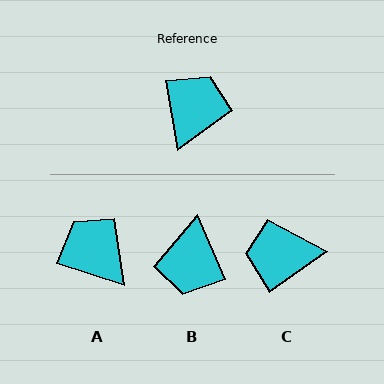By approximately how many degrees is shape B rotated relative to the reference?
Approximately 166 degrees clockwise.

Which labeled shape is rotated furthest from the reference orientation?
B, about 166 degrees away.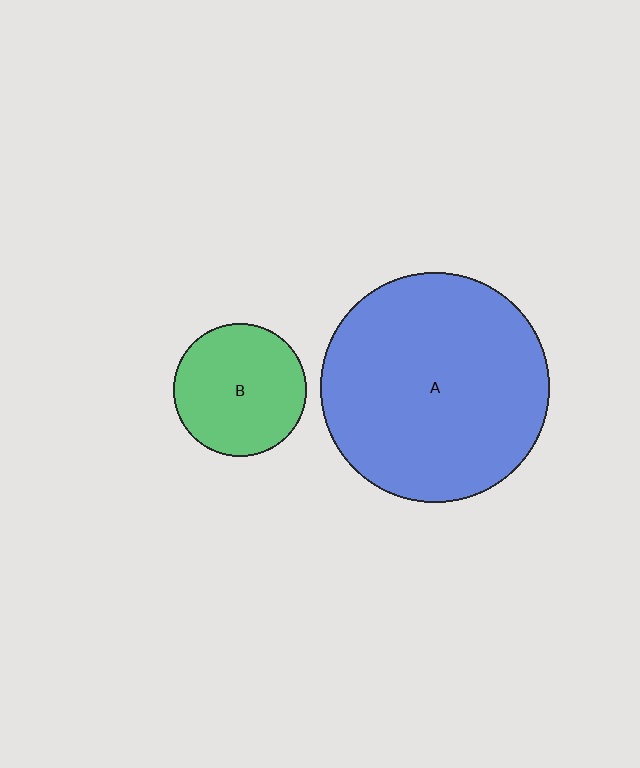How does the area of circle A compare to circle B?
Approximately 3.0 times.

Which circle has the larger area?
Circle A (blue).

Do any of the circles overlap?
No, none of the circles overlap.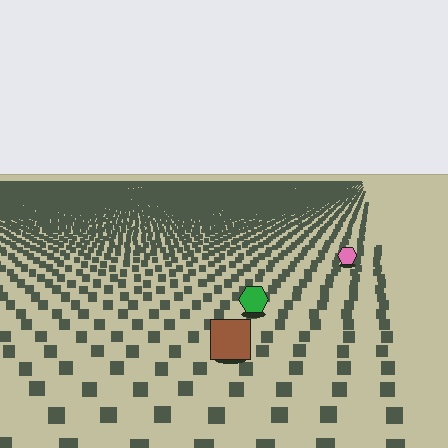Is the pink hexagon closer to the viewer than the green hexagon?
No. The green hexagon is closer — you can tell from the texture gradient: the ground texture is coarser near it.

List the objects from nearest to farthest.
From nearest to farthest: the brown square, the green hexagon, the pink hexagon.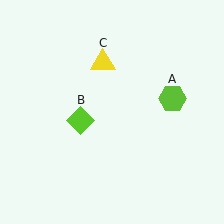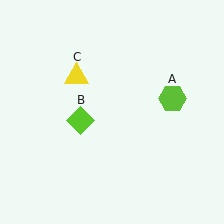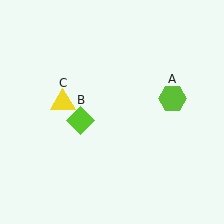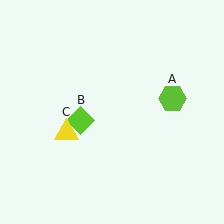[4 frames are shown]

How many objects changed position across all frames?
1 object changed position: yellow triangle (object C).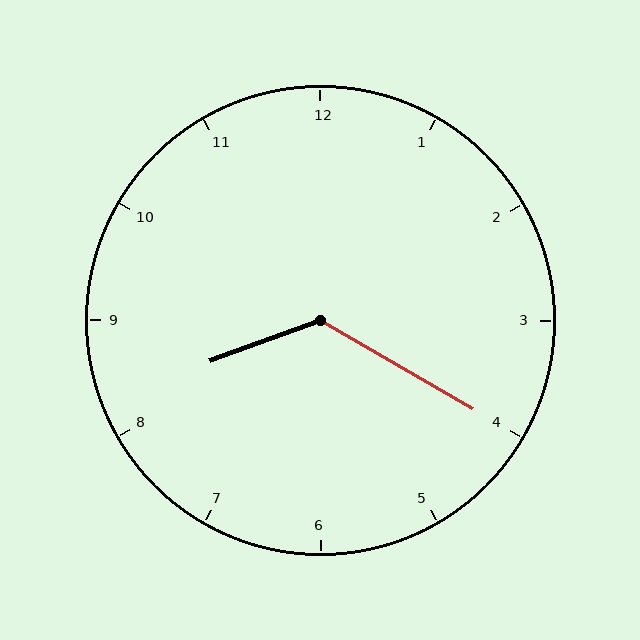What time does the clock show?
8:20.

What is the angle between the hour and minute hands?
Approximately 130 degrees.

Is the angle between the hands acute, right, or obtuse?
It is obtuse.